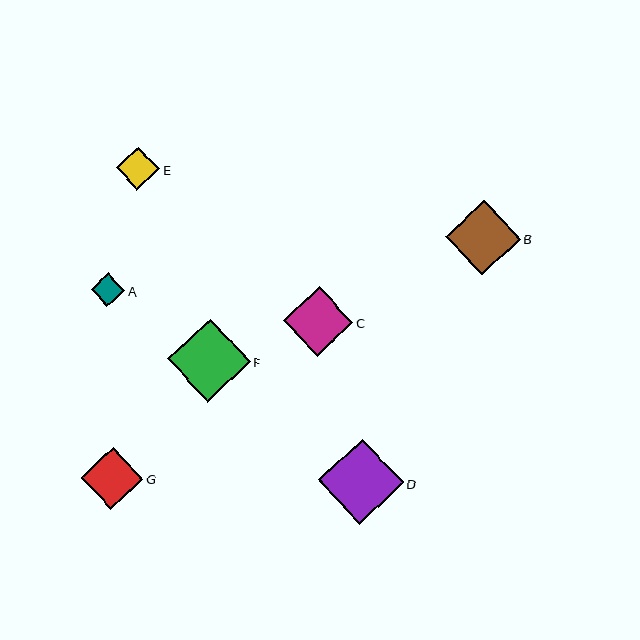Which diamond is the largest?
Diamond D is the largest with a size of approximately 86 pixels.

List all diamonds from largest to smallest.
From largest to smallest: D, F, B, C, G, E, A.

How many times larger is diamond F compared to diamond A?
Diamond F is approximately 2.5 times the size of diamond A.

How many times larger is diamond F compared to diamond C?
Diamond F is approximately 1.2 times the size of diamond C.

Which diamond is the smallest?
Diamond A is the smallest with a size of approximately 34 pixels.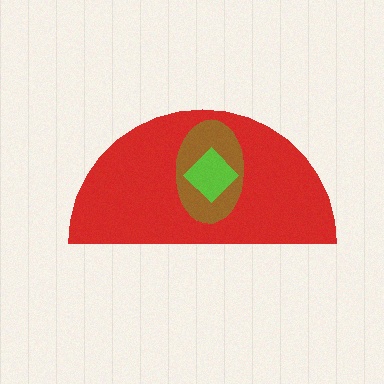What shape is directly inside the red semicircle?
The brown ellipse.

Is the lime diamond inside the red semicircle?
Yes.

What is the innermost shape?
The lime diamond.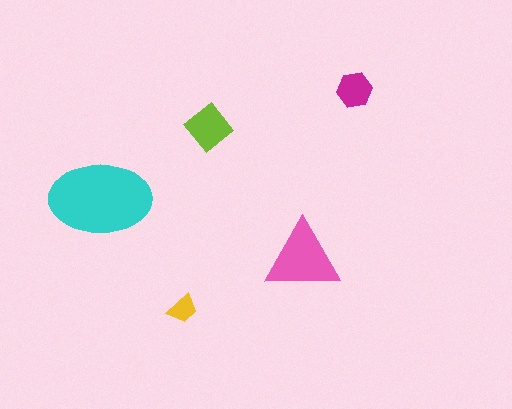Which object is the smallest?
The yellow trapezoid.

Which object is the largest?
The cyan ellipse.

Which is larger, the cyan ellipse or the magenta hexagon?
The cyan ellipse.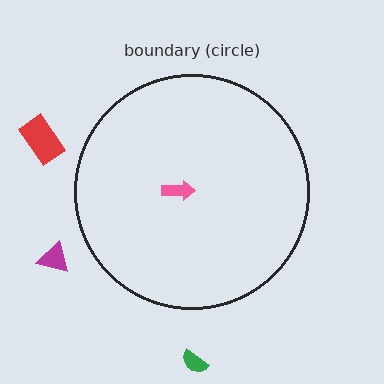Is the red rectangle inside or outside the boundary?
Outside.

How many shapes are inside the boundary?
1 inside, 3 outside.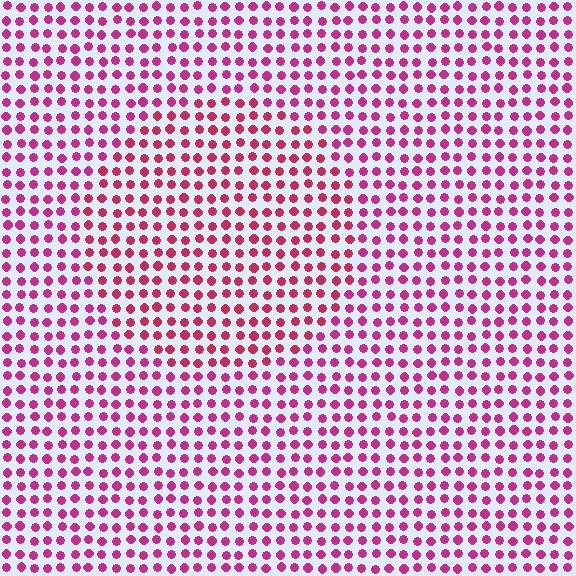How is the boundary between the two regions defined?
The boundary is defined purely by a slight shift in hue (about 19 degrees). Spacing, size, and orientation are identical on both sides.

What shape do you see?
I see a circle.